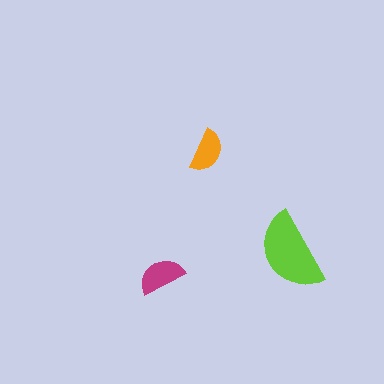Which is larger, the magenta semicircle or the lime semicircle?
The lime one.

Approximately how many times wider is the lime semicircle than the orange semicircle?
About 2 times wider.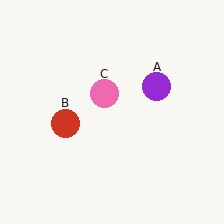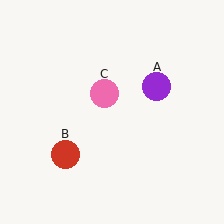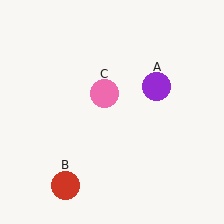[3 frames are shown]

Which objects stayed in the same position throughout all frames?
Purple circle (object A) and pink circle (object C) remained stationary.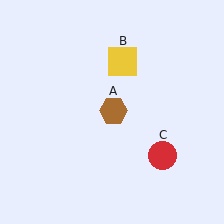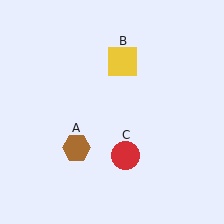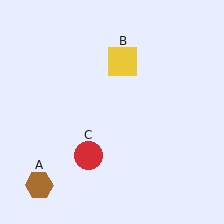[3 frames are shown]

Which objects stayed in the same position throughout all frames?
Yellow square (object B) remained stationary.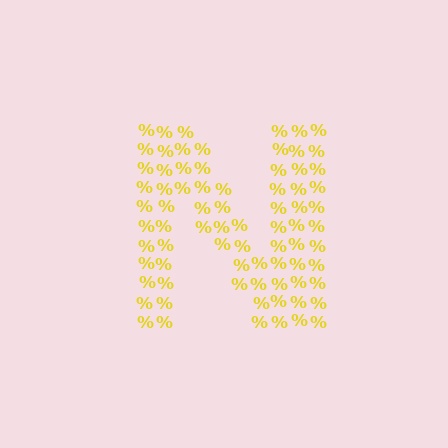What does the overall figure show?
The overall figure shows the letter N.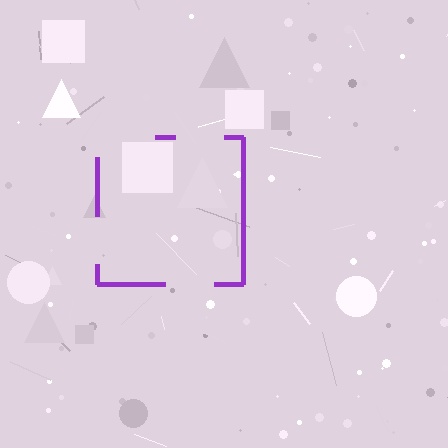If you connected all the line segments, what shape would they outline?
They would outline a square.